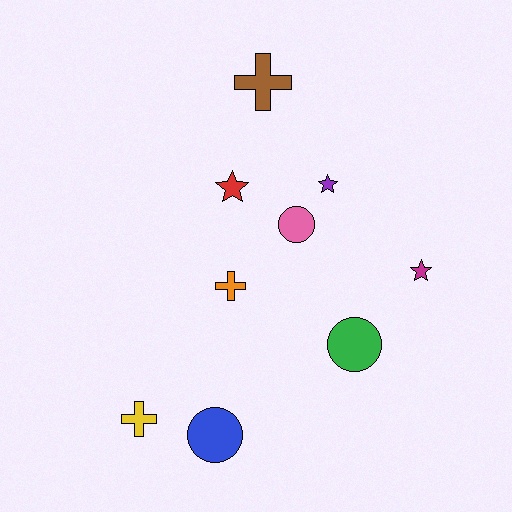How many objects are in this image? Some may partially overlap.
There are 9 objects.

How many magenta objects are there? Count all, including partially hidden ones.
There is 1 magenta object.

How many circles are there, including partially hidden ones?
There are 3 circles.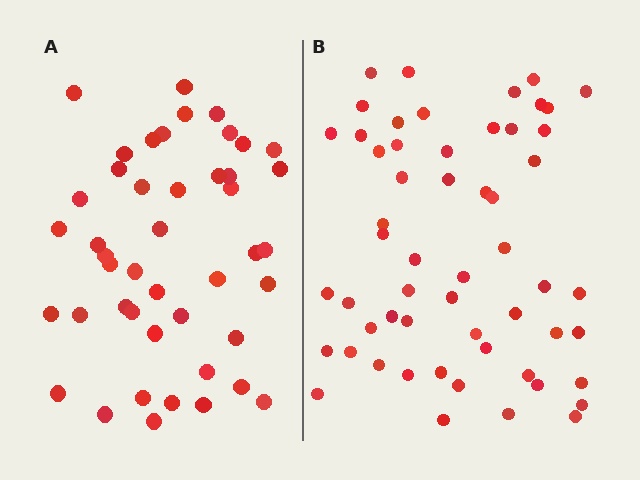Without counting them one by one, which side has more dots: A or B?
Region B (the right region) has more dots.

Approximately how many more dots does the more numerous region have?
Region B has roughly 12 or so more dots than region A.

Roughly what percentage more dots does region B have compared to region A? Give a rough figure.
About 25% more.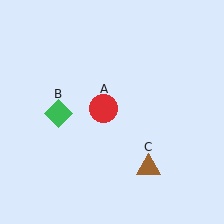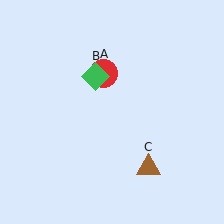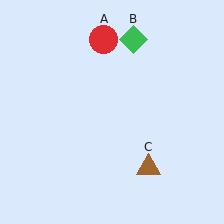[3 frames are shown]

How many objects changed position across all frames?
2 objects changed position: red circle (object A), green diamond (object B).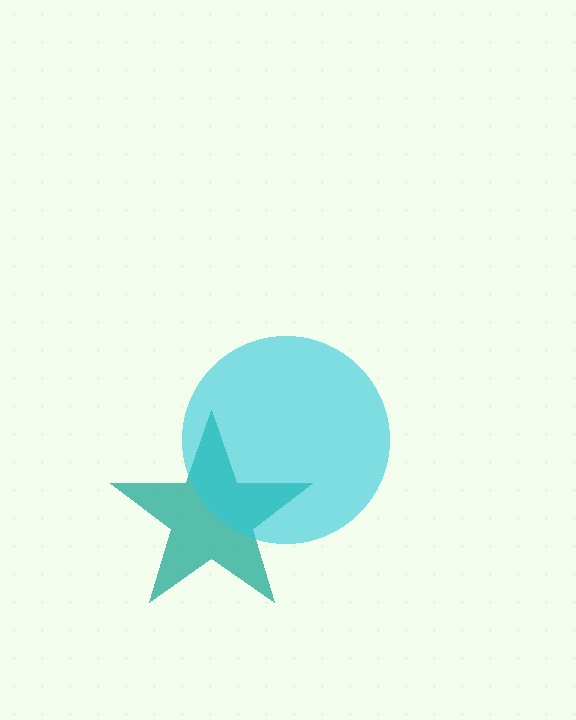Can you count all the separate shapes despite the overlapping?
Yes, there are 2 separate shapes.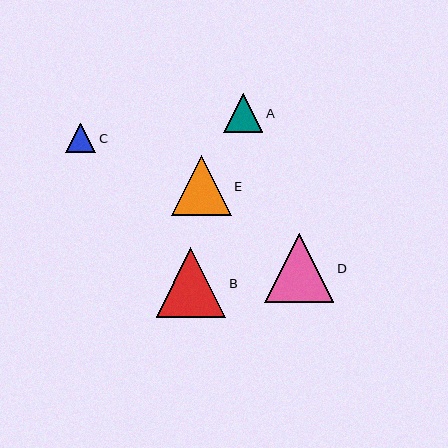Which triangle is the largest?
Triangle B is the largest with a size of approximately 70 pixels.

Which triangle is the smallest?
Triangle C is the smallest with a size of approximately 30 pixels.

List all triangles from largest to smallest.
From largest to smallest: B, D, E, A, C.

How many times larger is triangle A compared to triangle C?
Triangle A is approximately 1.3 times the size of triangle C.